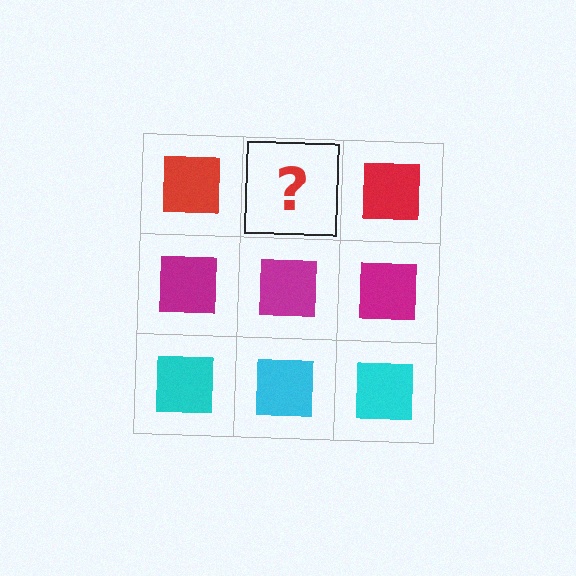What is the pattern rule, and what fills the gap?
The rule is that each row has a consistent color. The gap should be filled with a red square.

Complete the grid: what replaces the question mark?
The question mark should be replaced with a red square.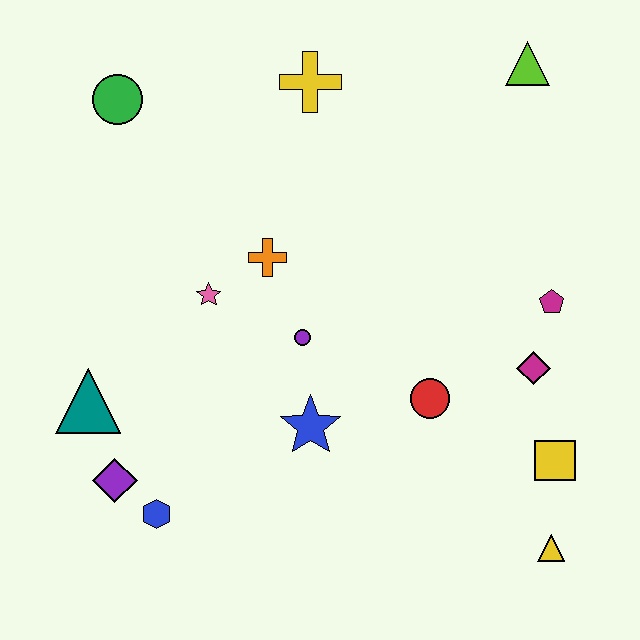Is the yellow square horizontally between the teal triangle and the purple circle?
No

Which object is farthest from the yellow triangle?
The green circle is farthest from the yellow triangle.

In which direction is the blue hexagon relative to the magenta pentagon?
The blue hexagon is to the left of the magenta pentagon.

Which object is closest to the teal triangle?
The purple diamond is closest to the teal triangle.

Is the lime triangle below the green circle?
No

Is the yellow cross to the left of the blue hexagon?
No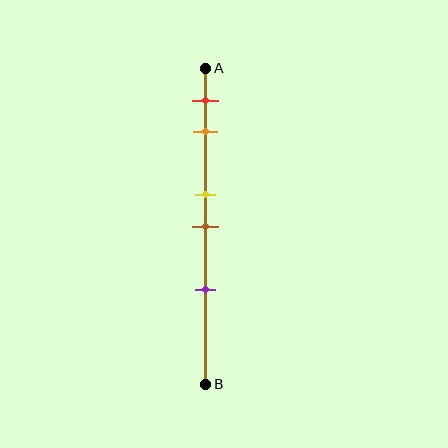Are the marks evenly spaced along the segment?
No, the marks are not evenly spaced.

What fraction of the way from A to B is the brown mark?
The brown mark is approximately 50% (0.5) of the way from A to B.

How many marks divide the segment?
There are 5 marks dividing the segment.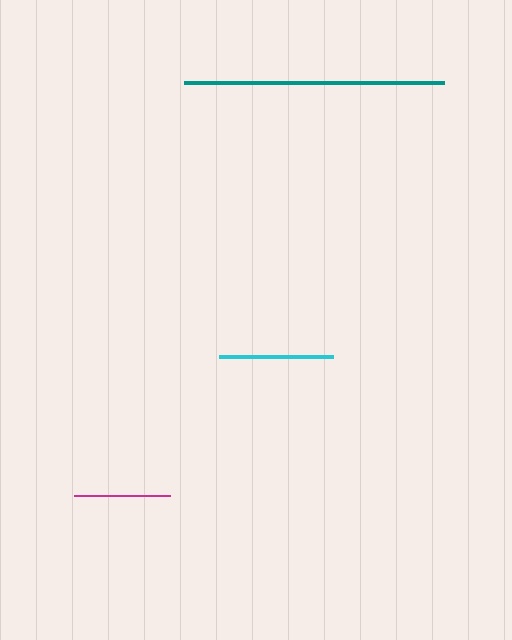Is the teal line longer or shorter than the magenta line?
The teal line is longer than the magenta line.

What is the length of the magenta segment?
The magenta segment is approximately 96 pixels long.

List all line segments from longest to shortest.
From longest to shortest: teal, cyan, magenta.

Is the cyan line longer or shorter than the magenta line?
The cyan line is longer than the magenta line.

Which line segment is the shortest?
The magenta line is the shortest at approximately 96 pixels.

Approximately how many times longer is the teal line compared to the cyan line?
The teal line is approximately 2.3 times the length of the cyan line.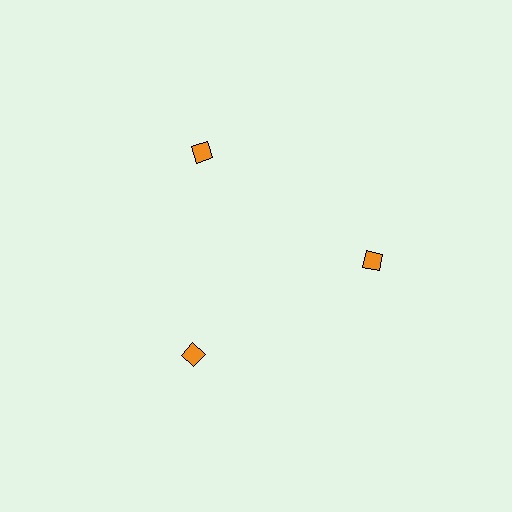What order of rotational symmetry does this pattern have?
This pattern has 3-fold rotational symmetry.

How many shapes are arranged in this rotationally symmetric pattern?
There are 3 shapes, arranged in 3 groups of 1.